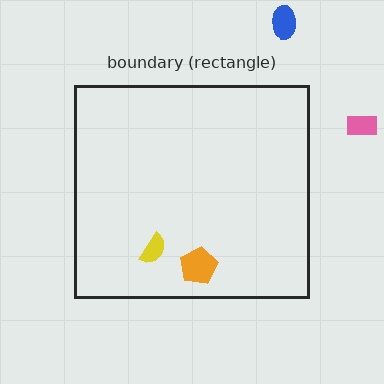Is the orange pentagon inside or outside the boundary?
Inside.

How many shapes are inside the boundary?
2 inside, 2 outside.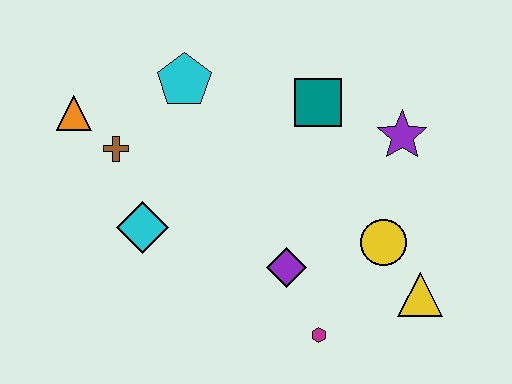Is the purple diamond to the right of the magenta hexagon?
No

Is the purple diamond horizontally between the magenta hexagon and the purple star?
No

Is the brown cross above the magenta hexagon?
Yes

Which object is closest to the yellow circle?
The yellow triangle is closest to the yellow circle.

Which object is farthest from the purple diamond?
The orange triangle is farthest from the purple diamond.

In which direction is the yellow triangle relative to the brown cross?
The yellow triangle is to the right of the brown cross.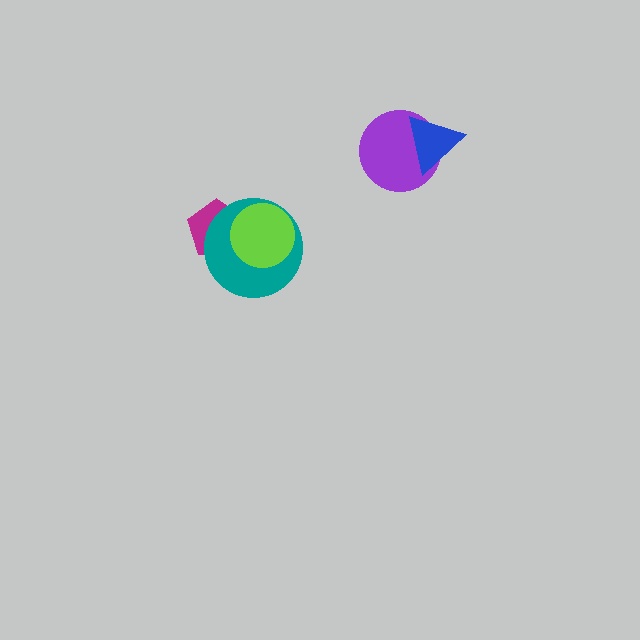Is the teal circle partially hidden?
Yes, it is partially covered by another shape.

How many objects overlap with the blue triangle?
1 object overlaps with the blue triangle.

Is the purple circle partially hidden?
Yes, it is partially covered by another shape.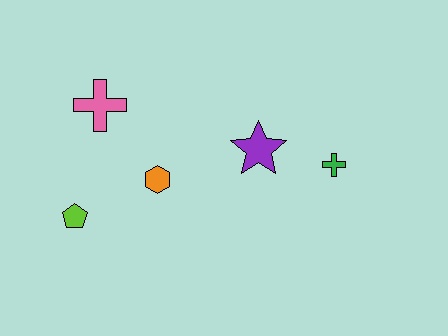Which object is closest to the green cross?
The purple star is closest to the green cross.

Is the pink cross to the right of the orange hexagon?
No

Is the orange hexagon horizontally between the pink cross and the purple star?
Yes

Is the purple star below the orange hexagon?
No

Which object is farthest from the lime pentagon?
The green cross is farthest from the lime pentagon.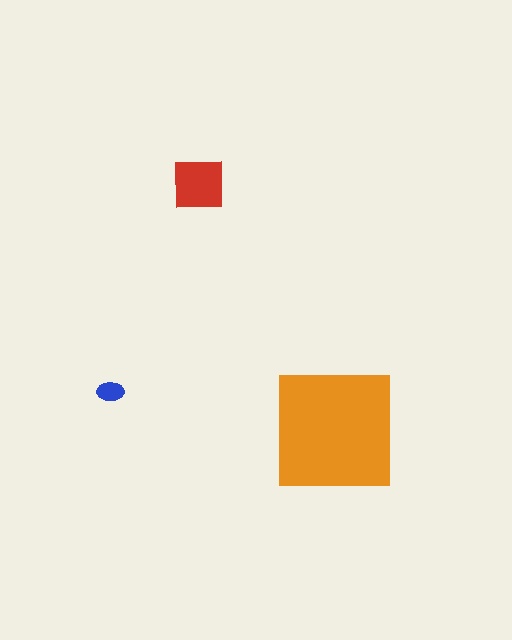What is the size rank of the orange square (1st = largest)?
1st.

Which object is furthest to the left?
The blue ellipse is leftmost.